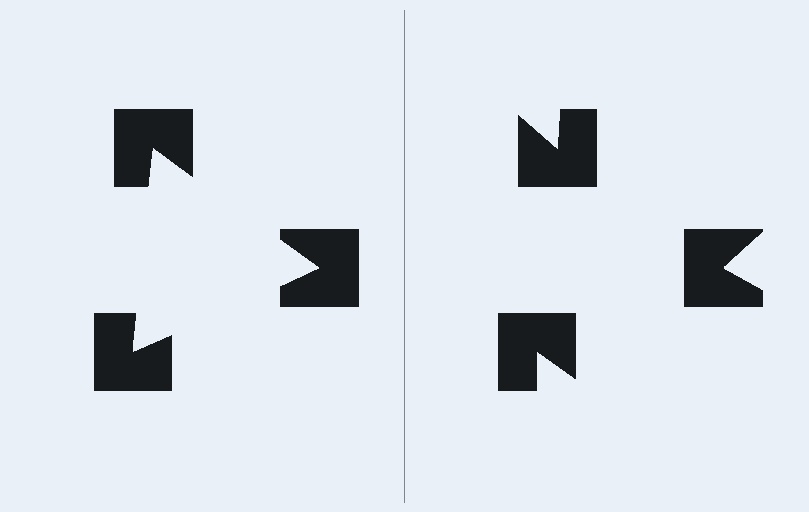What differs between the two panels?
The notched squares are positioned identically on both sides; only the wedge orientations differ. On the left they align to a triangle; on the right they are misaligned.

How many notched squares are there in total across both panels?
6 — 3 on each side.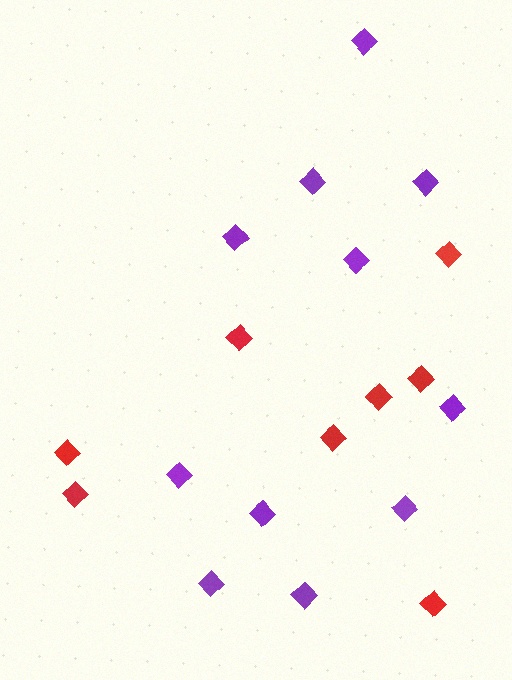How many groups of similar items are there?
There are 2 groups: one group of red diamonds (8) and one group of purple diamonds (11).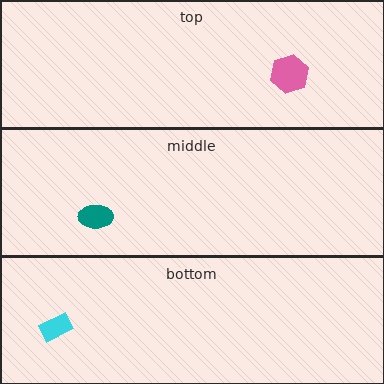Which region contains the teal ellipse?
The middle region.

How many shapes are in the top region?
1.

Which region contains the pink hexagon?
The top region.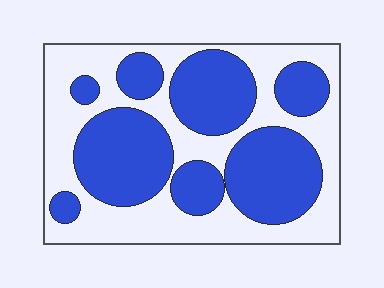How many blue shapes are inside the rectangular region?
8.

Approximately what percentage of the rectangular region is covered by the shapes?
Approximately 50%.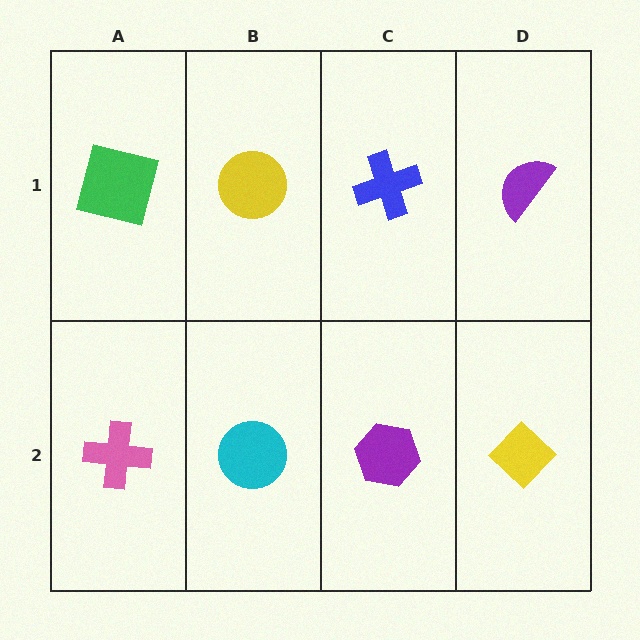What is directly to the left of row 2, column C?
A cyan circle.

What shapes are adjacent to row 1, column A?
A pink cross (row 2, column A), a yellow circle (row 1, column B).